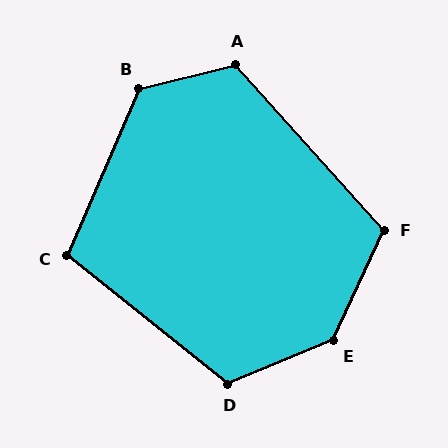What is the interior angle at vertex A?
Approximately 118 degrees (obtuse).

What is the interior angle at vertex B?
Approximately 127 degrees (obtuse).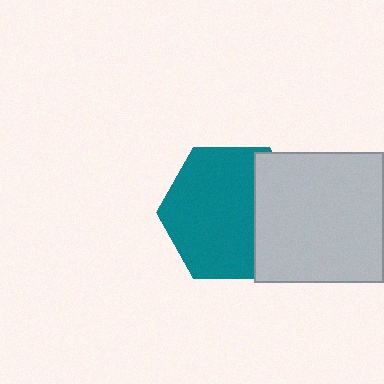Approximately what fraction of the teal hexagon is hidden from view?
Roughly 30% of the teal hexagon is hidden behind the light gray square.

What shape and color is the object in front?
The object in front is a light gray square.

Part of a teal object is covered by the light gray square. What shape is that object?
It is a hexagon.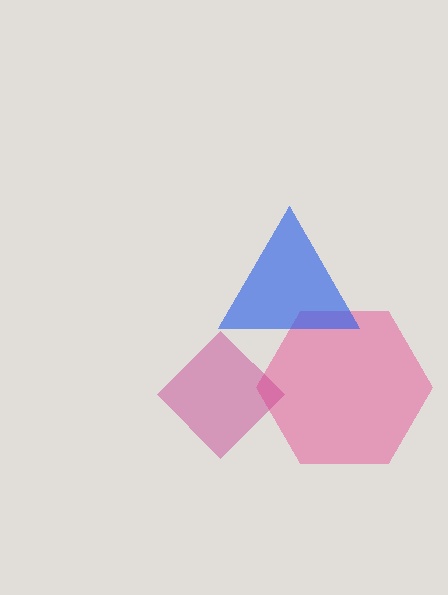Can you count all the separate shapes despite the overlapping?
Yes, there are 3 separate shapes.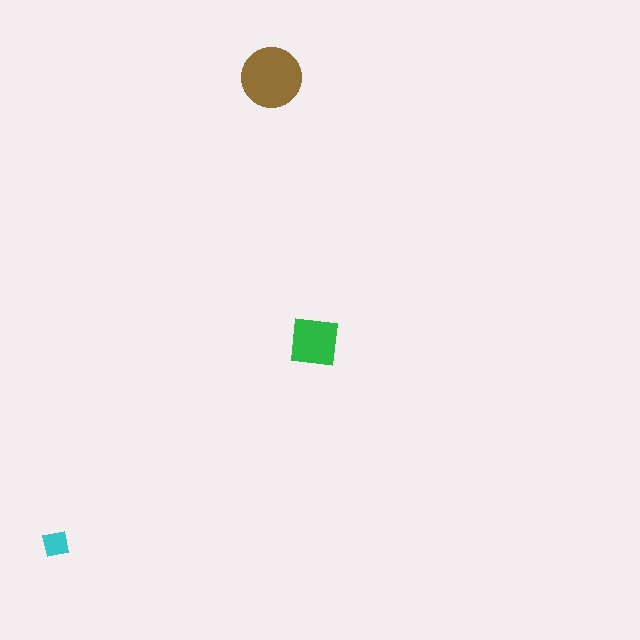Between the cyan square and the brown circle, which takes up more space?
The brown circle.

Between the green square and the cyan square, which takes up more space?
The green square.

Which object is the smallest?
The cyan square.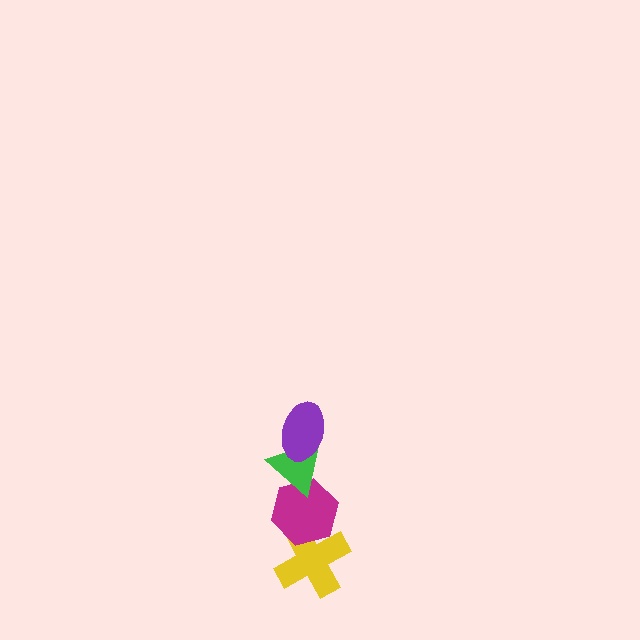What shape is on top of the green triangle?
The purple ellipse is on top of the green triangle.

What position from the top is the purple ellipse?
The purple ellipse is 1st from the top.